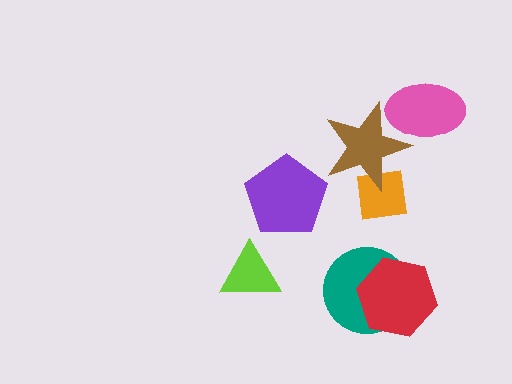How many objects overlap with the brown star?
2 objects overlap with the brown star.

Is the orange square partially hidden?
Yes, it is partially covered by another shape.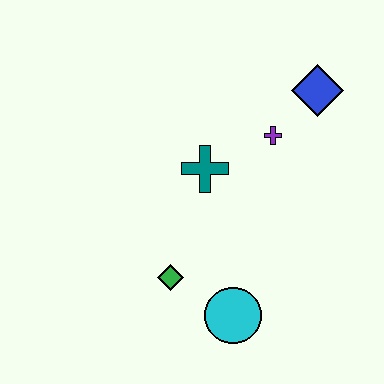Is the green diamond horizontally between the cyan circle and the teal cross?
No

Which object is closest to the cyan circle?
The green diamond is closest to the cyan circle.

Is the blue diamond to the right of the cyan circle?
Yes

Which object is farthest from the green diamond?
The blue diamond is farthest from the green diamond.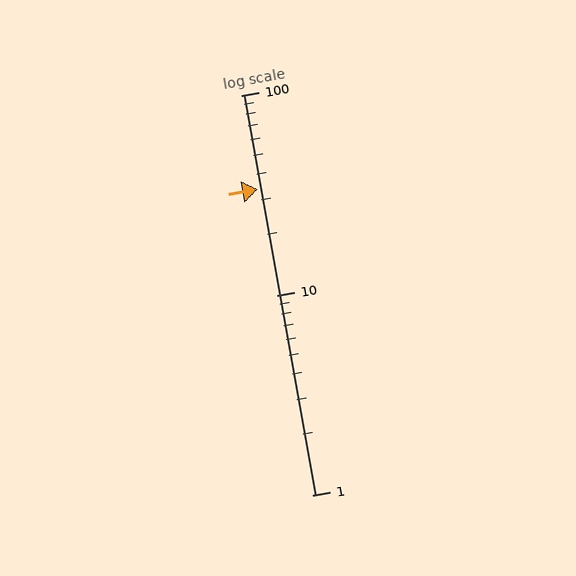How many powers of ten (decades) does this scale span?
The scale spans 2 decades, from 1 to 100.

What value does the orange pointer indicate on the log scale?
The pointer indicates approximately 34.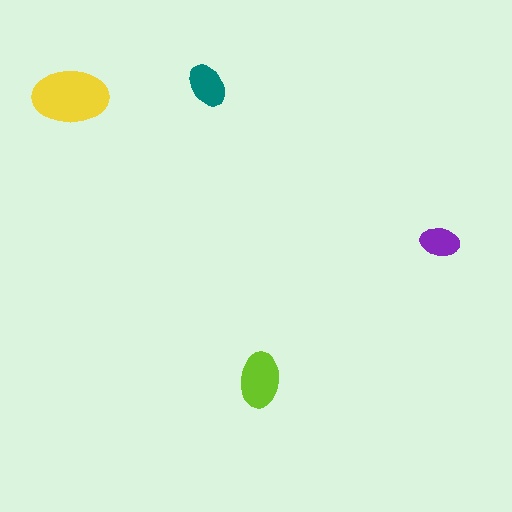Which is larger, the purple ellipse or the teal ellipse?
The teal one.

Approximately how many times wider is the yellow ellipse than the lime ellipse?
About 1.5 times wider.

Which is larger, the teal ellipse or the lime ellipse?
The lime one.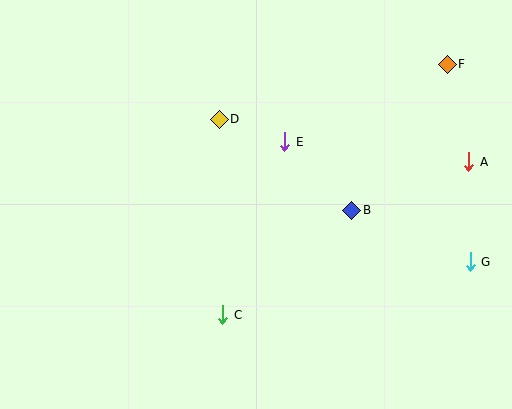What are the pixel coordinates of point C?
Point C is at (223, 315).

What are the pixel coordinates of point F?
Point F is at (447, 64).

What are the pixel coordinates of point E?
Point E is at (285, 142).